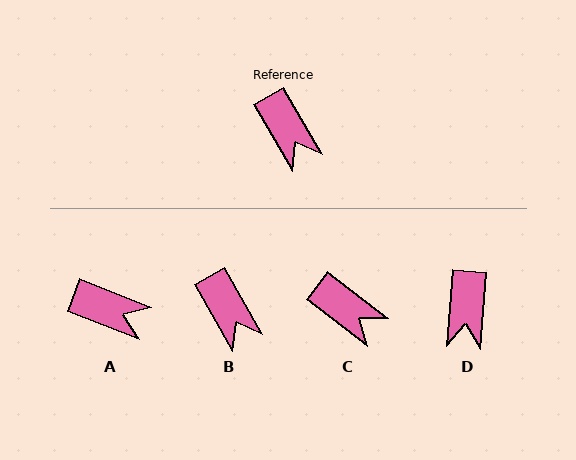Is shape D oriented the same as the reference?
No, it is off by about 34 degrees.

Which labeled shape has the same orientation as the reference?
B.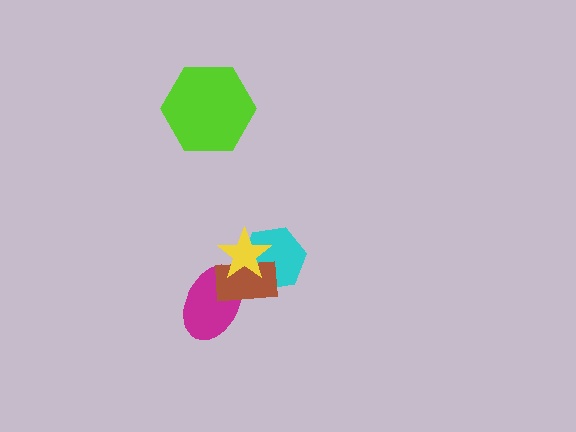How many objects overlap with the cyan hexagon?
2 objects overlap with the cyan hexagon.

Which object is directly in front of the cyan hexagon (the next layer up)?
The brown rectangle is directly in front of the cyan hexagon.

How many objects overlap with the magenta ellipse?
2 objects overlap with the magenta ellipse.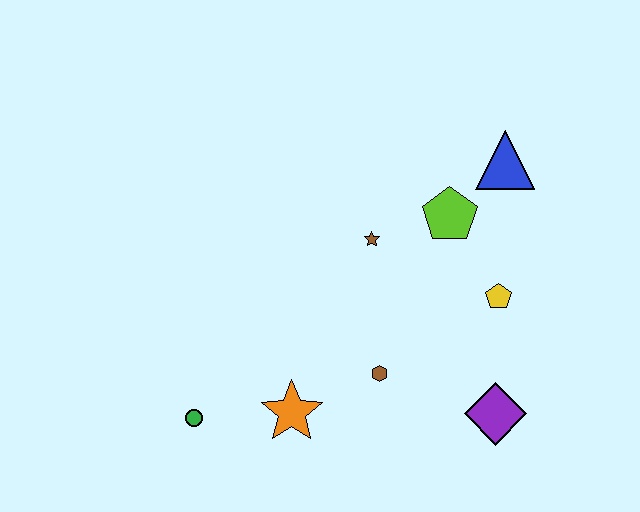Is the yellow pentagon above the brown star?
No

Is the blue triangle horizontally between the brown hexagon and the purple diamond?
No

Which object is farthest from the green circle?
The blue triangle is farthest from the green circle.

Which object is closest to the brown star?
The lime pentagon is closest to the brown star.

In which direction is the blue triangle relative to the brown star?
The blue triangle is to the right of the brown star.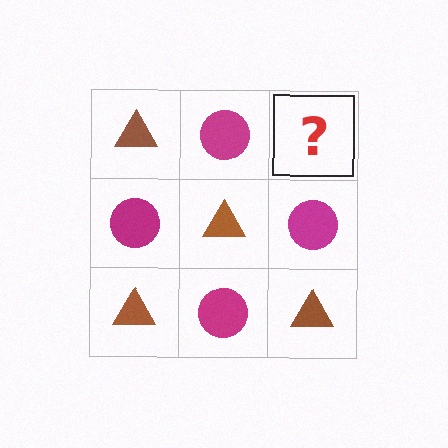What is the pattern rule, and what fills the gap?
The rule is that it alternates brown triangle and magenta circle in a checkerboard pattern. The gap should be filled with a brown triangle.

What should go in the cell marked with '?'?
The missing cell should contain a brown triangle.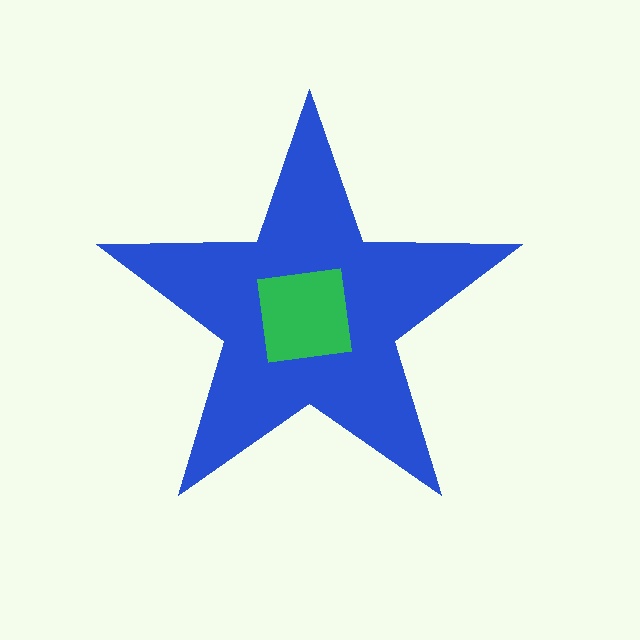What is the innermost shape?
The green square.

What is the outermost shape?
The blue star.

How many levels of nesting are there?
2.